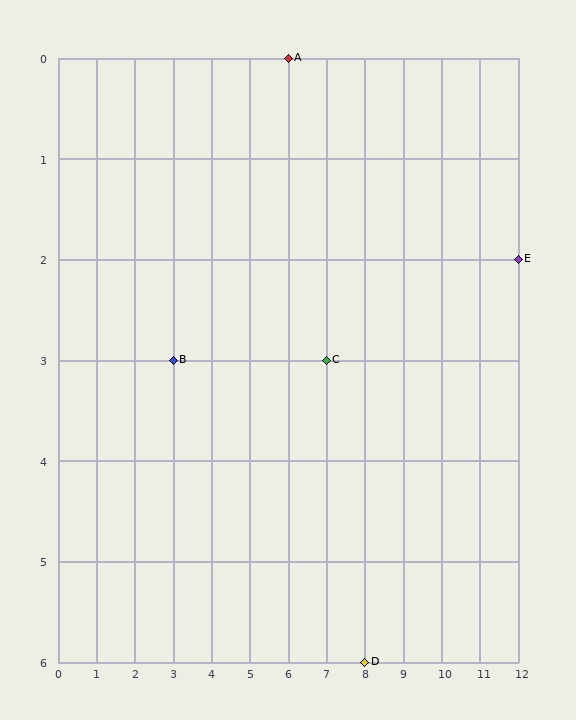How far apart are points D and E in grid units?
Points D and E are 4 columns and 4 rows apart (about 5.7 grid units diagonally).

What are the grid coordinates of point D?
Point D is at grid coordinates (8, 6).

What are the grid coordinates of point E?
Point E is at grid coordinates (12, 2).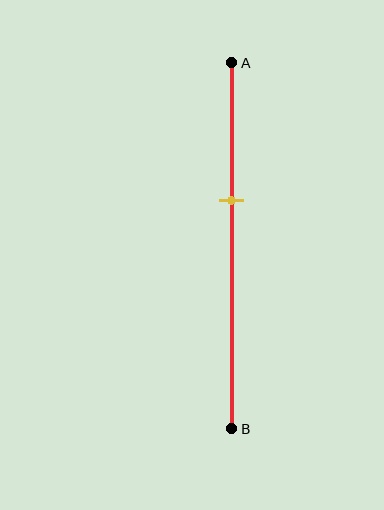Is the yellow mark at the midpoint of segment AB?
No, the mark is at about 40% from A, not at the 50% midpoint.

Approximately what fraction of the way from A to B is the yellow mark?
The yellow mark is approximately 40% of the way from A to B.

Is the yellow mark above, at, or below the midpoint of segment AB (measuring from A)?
The yellow mark is above the midpoint of segment AB.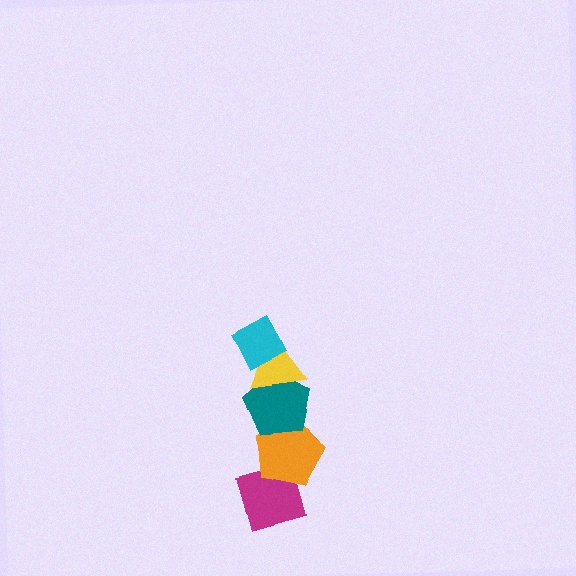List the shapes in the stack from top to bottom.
From top to bottom: the cyan diamond, the yellow triangle, the teal pentagon, the orange pentagon, the magenta diamond.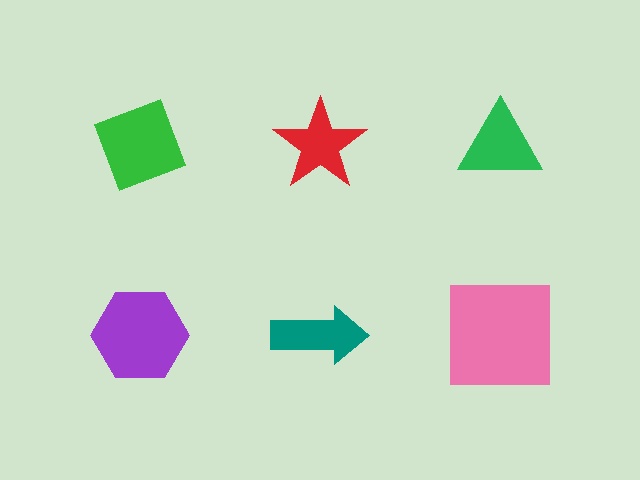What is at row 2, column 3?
A pink square.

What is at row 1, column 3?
A green triangle.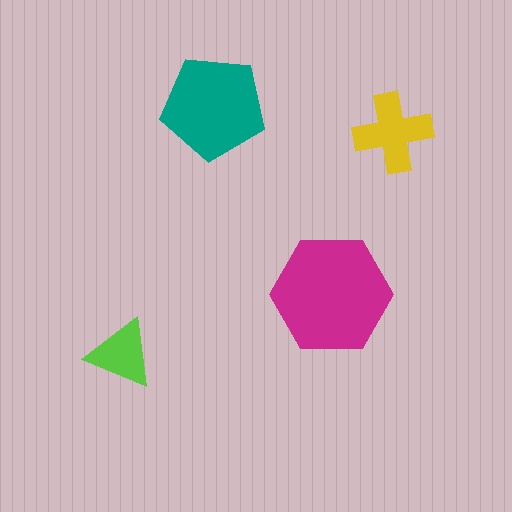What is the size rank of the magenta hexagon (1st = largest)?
1st.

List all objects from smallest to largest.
The lime triangle, the yellow cross, the teal pentagon, the magenta hexagon.